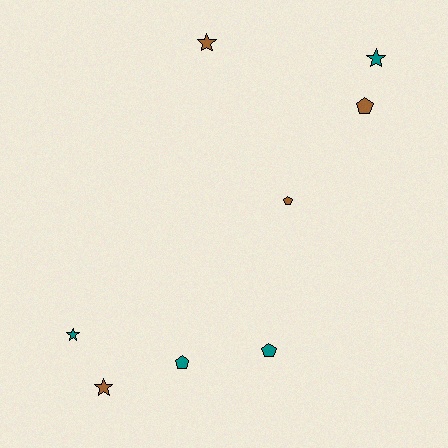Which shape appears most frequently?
Pentagon, with 4 objects.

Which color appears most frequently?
Brown, with 4 objects.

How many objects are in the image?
There are 8 objects.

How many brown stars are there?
There are 2 brown stars.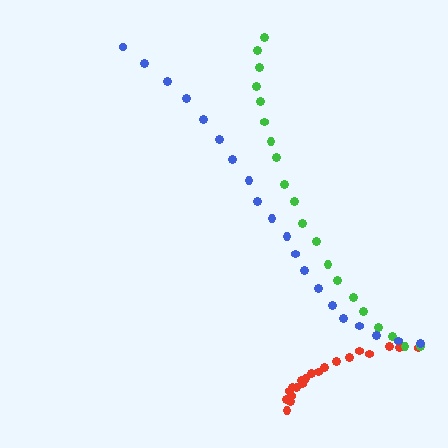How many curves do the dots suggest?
There are 3 distinct paths.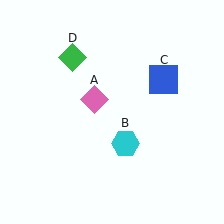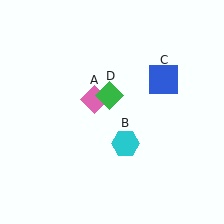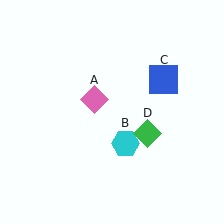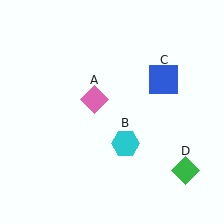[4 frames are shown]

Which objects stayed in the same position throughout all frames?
Pink diamond (object A) and cyan hexagon (object B) and blue square (object C) remained stationary.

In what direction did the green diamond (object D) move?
The green diamond (object D) moved down and to the right.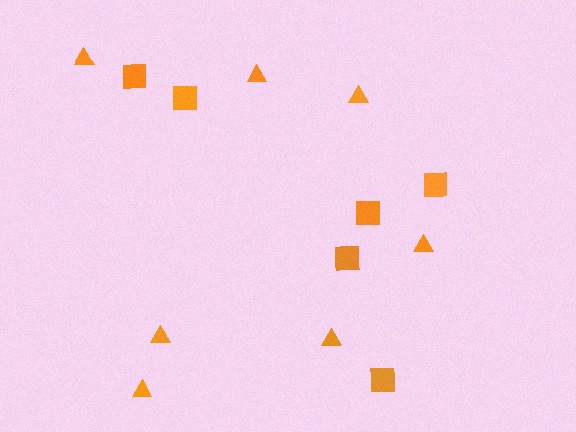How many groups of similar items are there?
There are 2 groups: one group of triangles (7) and one group of squares (6).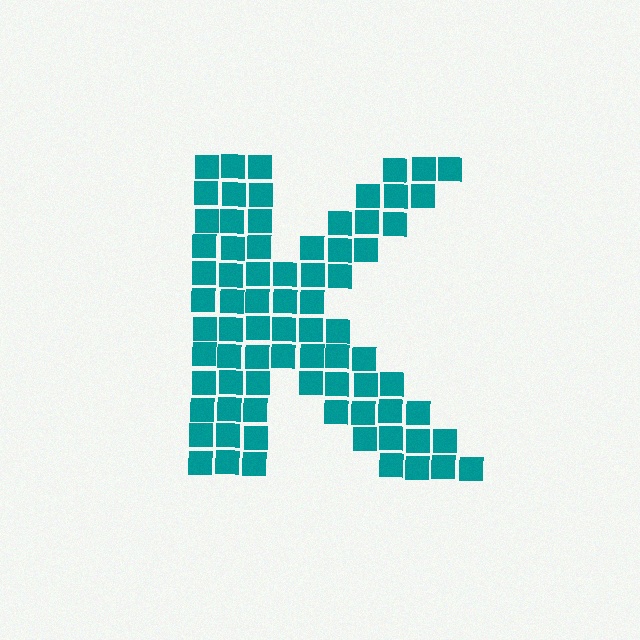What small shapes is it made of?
It is made of small squares.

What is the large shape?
The large shape is the letter K.